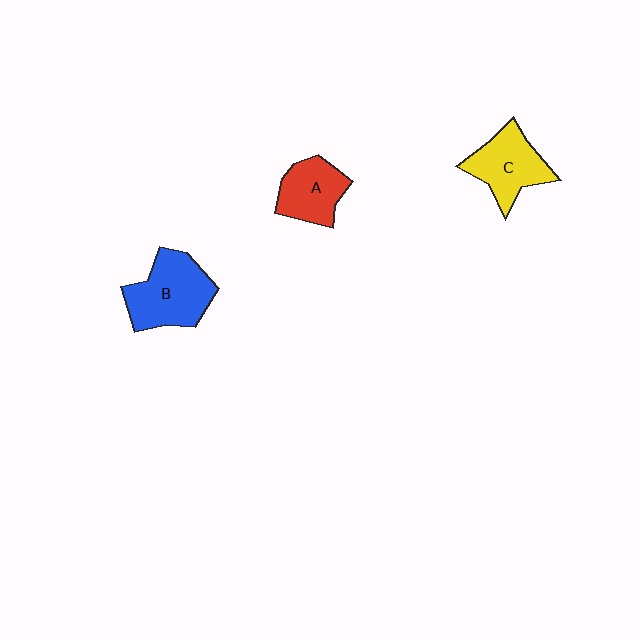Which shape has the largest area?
Shape B (blue).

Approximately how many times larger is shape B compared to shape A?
Approximately 1.4 times.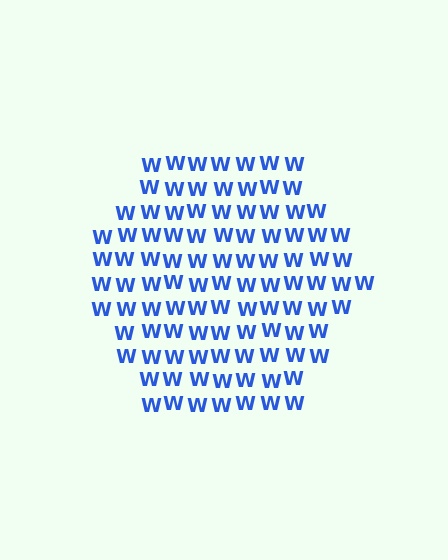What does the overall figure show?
The overall figure shows a hexagon.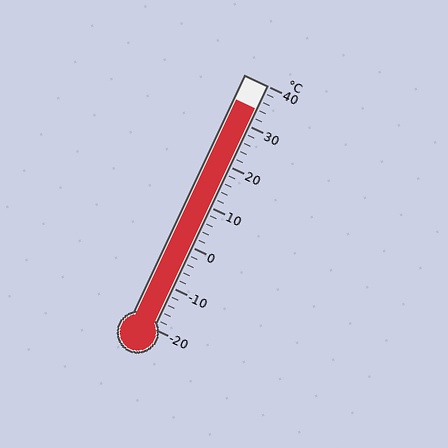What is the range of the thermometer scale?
The thermometer scale ranges from -20°C to 40°C.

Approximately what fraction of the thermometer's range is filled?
The thermometer is filled to approximately 90% of its range.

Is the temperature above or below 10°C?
The temperature is above 10°C.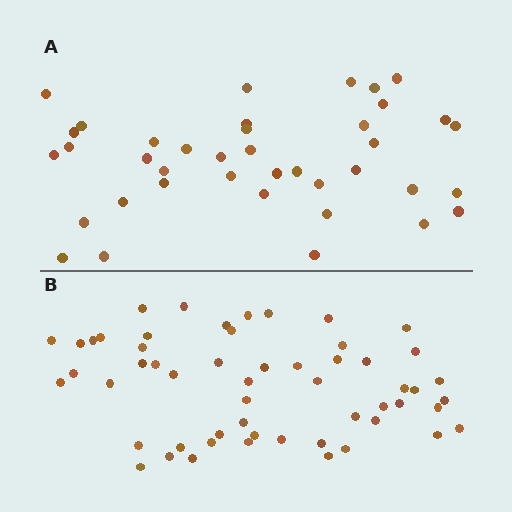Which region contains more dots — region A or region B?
Region B (the bottom region) has more dots.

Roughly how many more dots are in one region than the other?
Region B has approximately 15 more dots than region A.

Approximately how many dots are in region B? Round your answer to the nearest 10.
About 60 dots. (The exact count is 55, which rounds to 60.)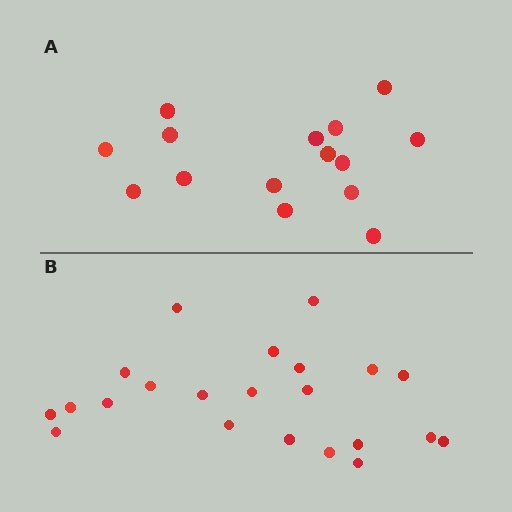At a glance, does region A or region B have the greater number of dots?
Region B (the bottom region) has more dots.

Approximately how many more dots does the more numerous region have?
Region B has roughly 8 or so more dots than region A.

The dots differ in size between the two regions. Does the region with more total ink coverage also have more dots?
No. Region A has more total ink coverage because its dots are larger, but region B actually contains more individual dots. Total area can be misleading — the number of items is what matters here.